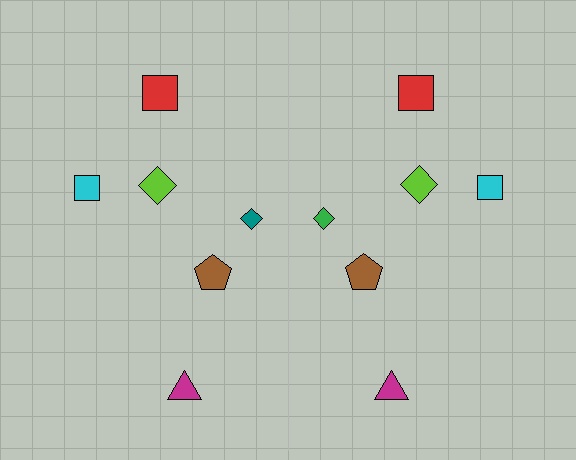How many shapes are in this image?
There are 12 shapes in this image.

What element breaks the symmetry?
The green diamond on the right side breaks the symmetry — its mirror counterpart is teal.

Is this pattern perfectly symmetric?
No, the pattern is not perfectly symmetric. The green diamond on the right side breaks the symmetry — its mirror counterpart is teal.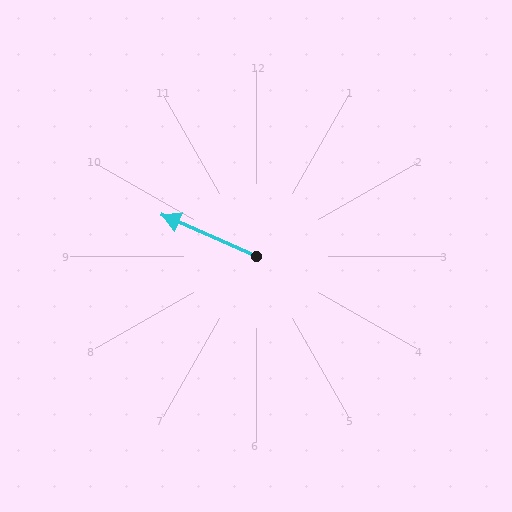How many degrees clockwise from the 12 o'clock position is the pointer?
Approximately 294 degrees.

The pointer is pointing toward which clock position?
Roughly 10 o'clock.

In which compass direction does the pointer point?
Northwest.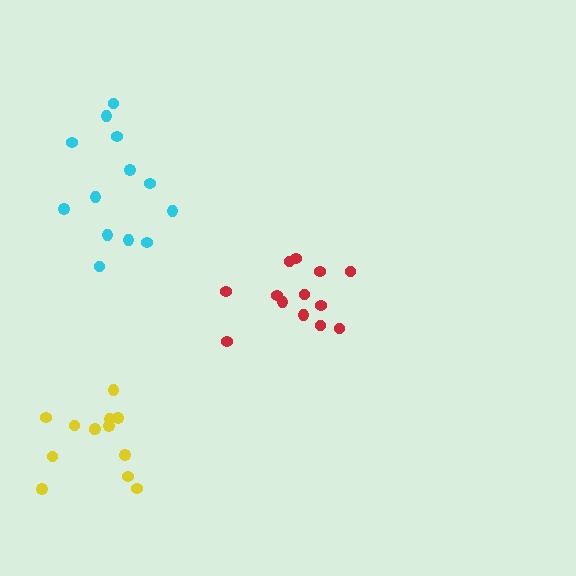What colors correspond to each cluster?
The clusters are colored: red, cyan, yellow.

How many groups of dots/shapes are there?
There are 3 groups.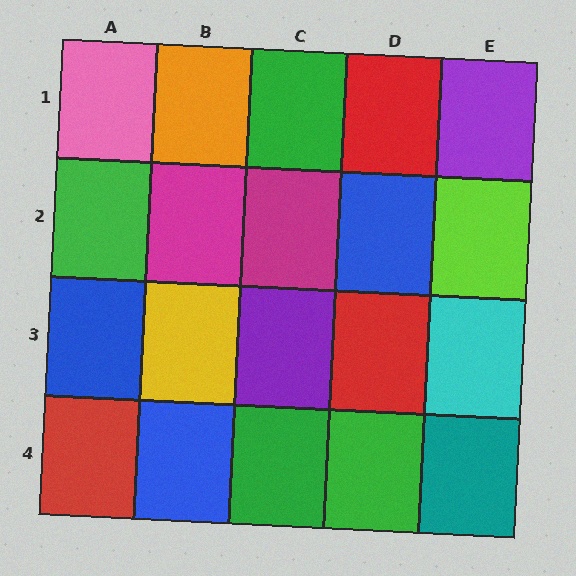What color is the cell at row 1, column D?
Red.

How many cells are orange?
1 cell is orange.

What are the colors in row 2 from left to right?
Green, magenta, magenta, blue, lime.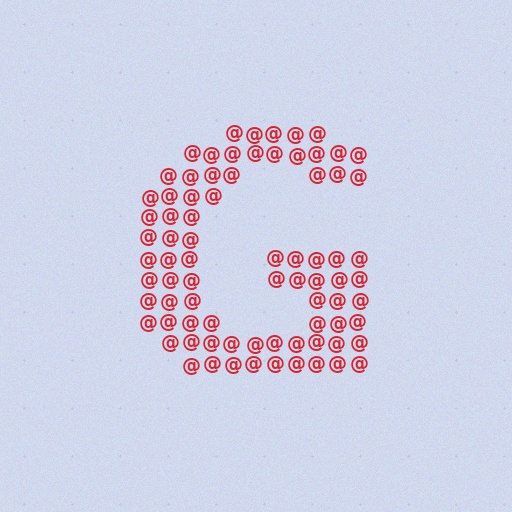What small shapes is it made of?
It is made of small at signs.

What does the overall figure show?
The overall figure shows the letter G.